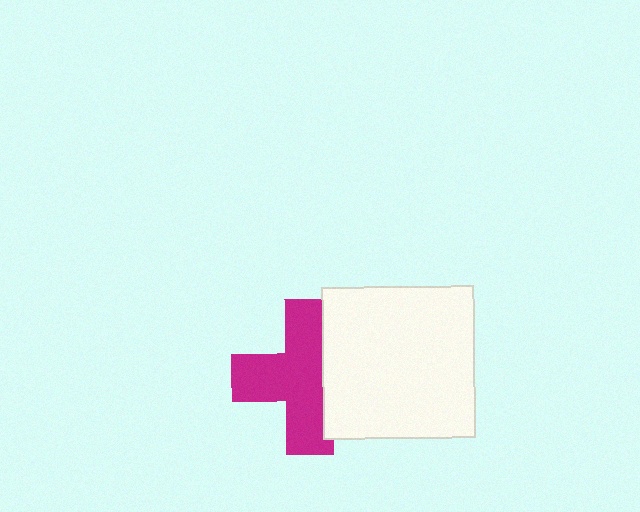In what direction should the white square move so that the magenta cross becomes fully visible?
The white square should move right. That is the shortest direction to clear the overlap and leave the magenta cross fully visible.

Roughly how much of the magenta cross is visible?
Most of it is visible (roughly 68%).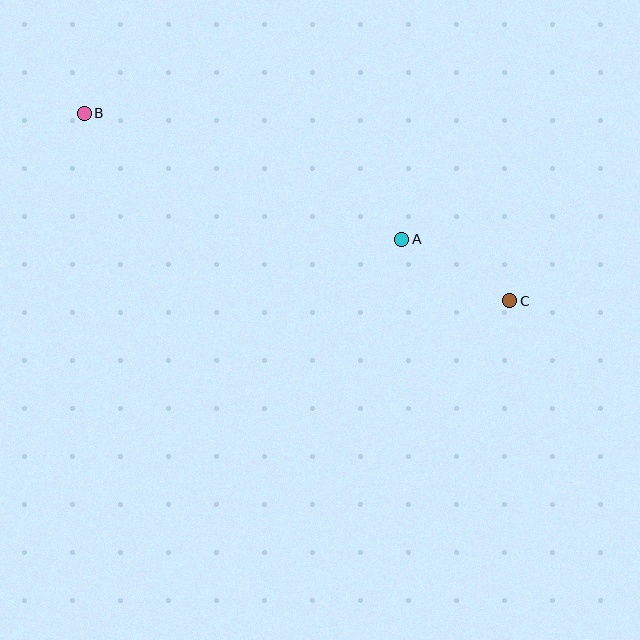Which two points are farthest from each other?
Points B and C are farthest from each other.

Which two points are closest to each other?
Points A and C are closest to each other.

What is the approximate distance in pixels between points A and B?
The distance between A and B is approximately 341 pixels.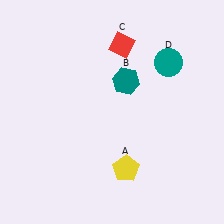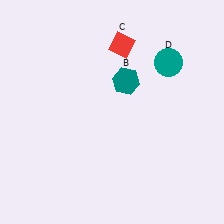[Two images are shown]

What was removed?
The yellow pentagon (A) was removed in Image 2.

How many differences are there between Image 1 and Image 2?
There is 1 difference between the two images.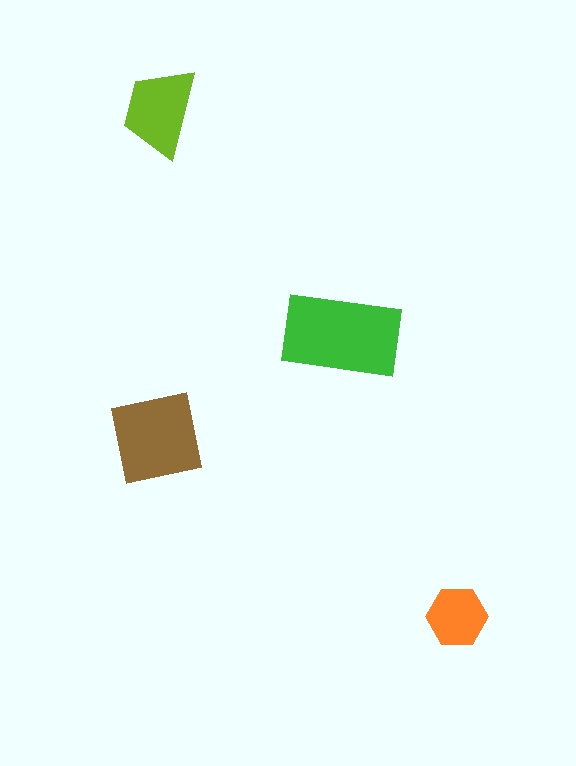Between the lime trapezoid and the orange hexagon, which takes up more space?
The lime trapezoid.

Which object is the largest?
The green rectangle.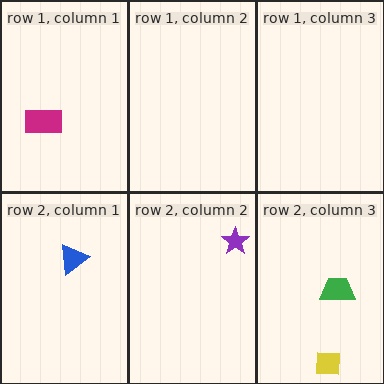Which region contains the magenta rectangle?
The row 1, column 1 region.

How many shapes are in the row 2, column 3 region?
2.